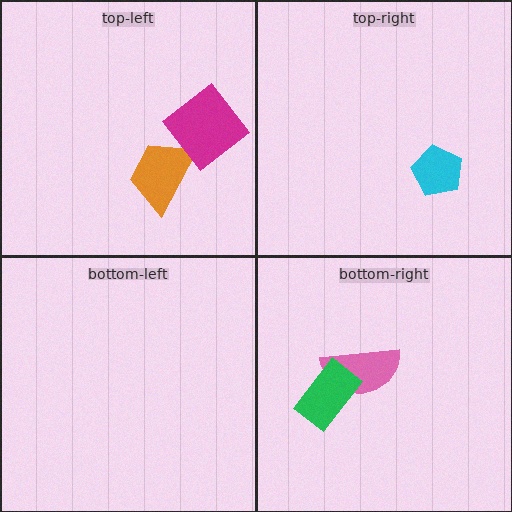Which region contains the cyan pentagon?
The top-right region.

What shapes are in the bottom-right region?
The pink semicircle, the green rectangle.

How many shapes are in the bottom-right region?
2.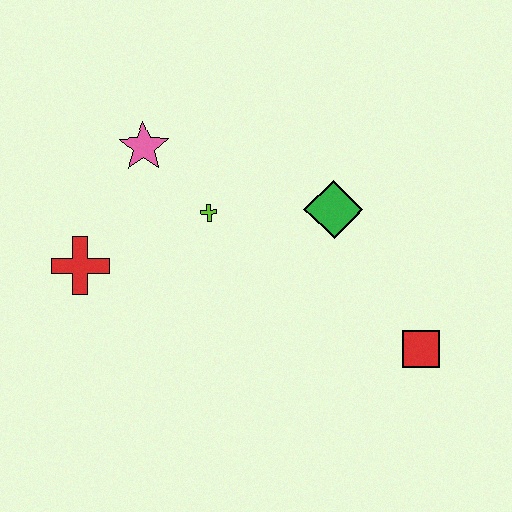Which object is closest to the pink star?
The lime cross is closest to the pink star.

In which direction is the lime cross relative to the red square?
The lime cross is to the left of the red square.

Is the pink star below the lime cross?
No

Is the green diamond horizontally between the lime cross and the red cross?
No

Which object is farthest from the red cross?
The red square is farthest from the red cross.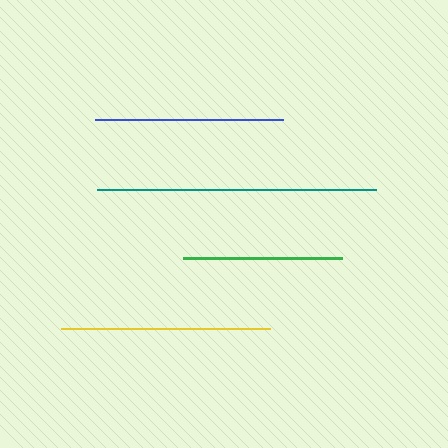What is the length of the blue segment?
The blue segment is approximately 188 pixels long.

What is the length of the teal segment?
The teal segment is approximately 279 pixels long.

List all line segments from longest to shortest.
From longest to shortest: teal, yellow, blue, green.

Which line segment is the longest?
The teal line is the longest at approximately 279 pixels.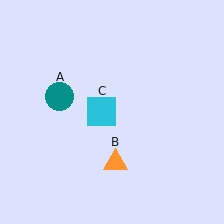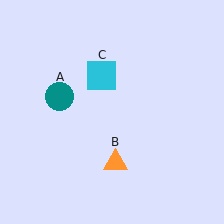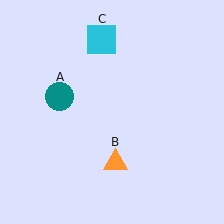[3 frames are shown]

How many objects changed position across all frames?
1 object changed position: cyan square (object C).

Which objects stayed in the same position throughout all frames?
Teal circle (object A) and orange triangle (object B) remained stationary.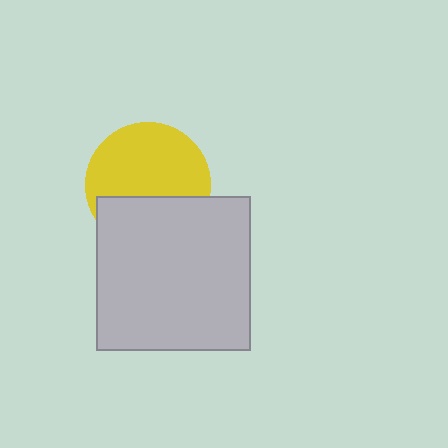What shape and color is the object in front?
The object in front is a light gray square.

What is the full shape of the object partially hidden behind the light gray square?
The partially hidden object is a yellow circle.